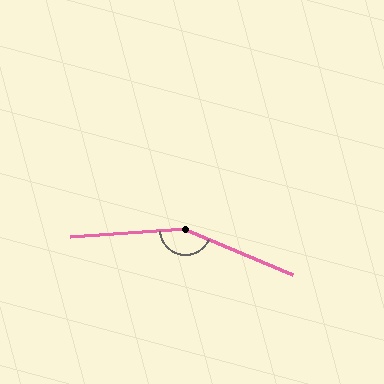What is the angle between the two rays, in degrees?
Approximately 153 degrees.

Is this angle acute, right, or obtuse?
It is obtuse.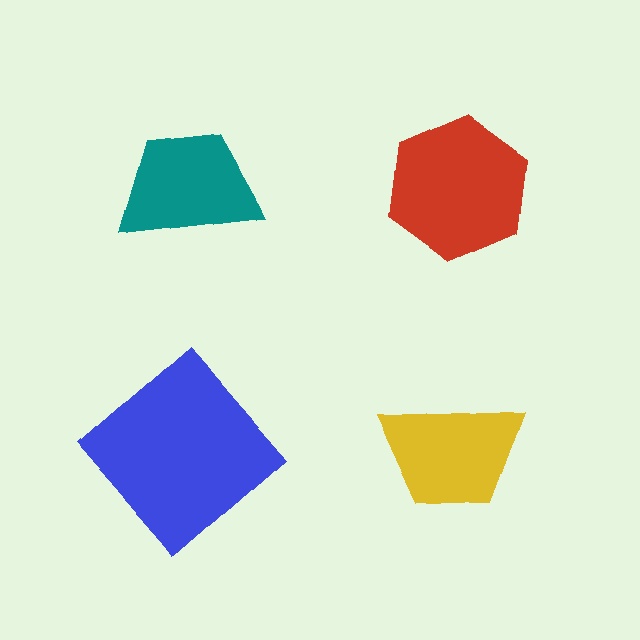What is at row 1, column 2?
A red hexagon.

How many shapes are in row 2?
2 shapes.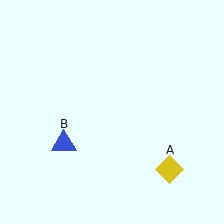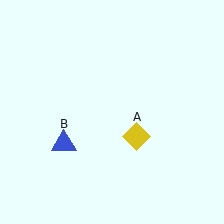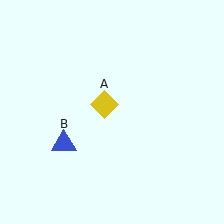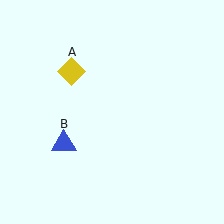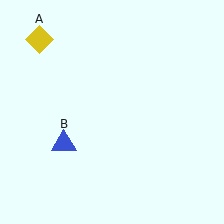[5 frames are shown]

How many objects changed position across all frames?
1 object changed position: yellow diamond (object A).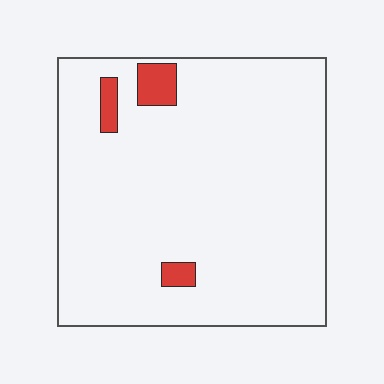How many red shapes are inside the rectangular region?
3.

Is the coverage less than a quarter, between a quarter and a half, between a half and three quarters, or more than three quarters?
Less than a quarter.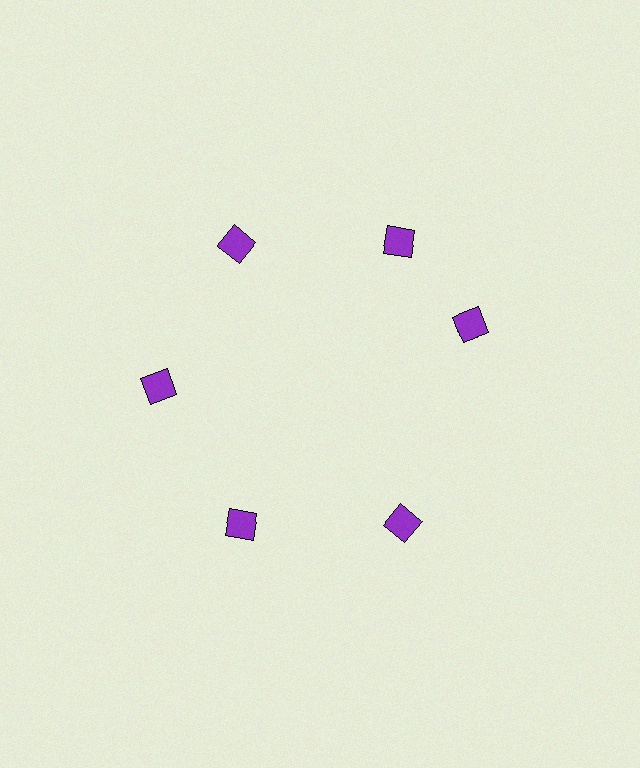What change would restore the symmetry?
The symmetry would be restored by rotating it back into even spacing with its neighbors so that all 6 diamonds sit at equal angles and equal distance from the center.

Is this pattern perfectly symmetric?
No. The 6 purple diamonds are arranged in a ring, but one element near the 3 o'clock position is rotated out of alignment along the ring, breaking the 6-fold rotational symmetry.